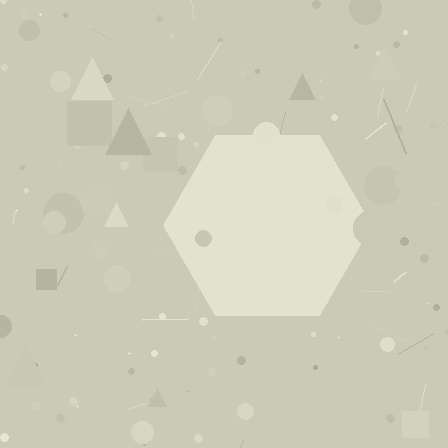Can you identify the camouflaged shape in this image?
The camouflaged shape is a hexagon.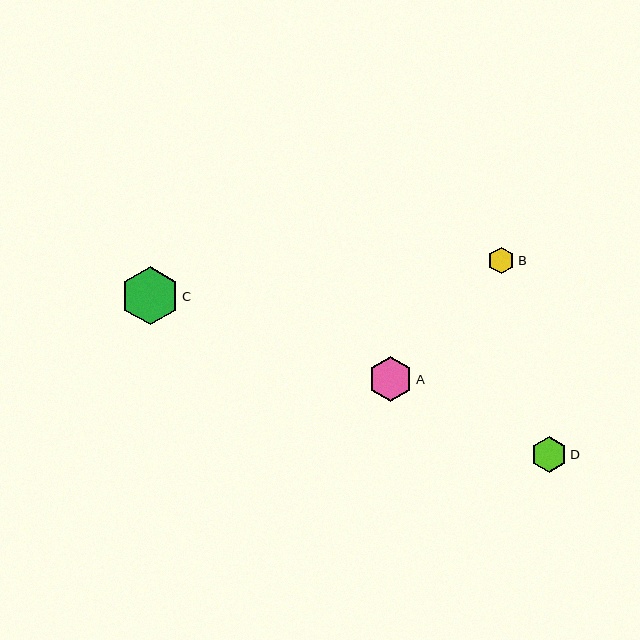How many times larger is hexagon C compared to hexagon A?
Hexagon C is approximately 1.3 times the size of hexagon A.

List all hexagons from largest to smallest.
From largest to smallest: C, A, D, B.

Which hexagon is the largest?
Hexagon C is the largest with a size of approximately 58 pixels.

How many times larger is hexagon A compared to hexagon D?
Hexagon A is approximately 1.2 times the size of hexagon D.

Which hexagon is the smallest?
Hexagon B is the smallest with a size of approximately 27 pixels.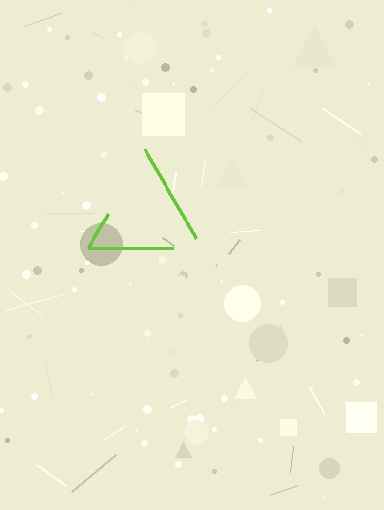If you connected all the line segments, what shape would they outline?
They would outline a triangle.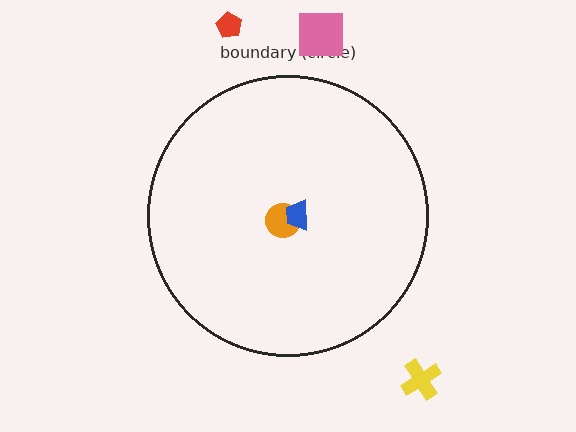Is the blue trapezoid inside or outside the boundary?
Inside.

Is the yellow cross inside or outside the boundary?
Outside.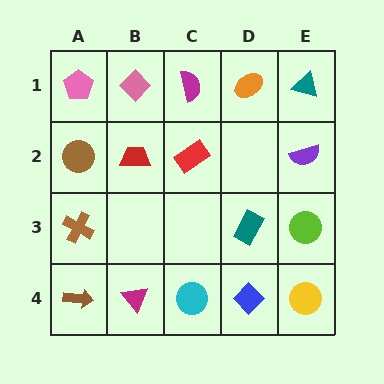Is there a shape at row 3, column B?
No, that cell is empty.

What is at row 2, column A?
A brown circle.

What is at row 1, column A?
A pink pentagon.